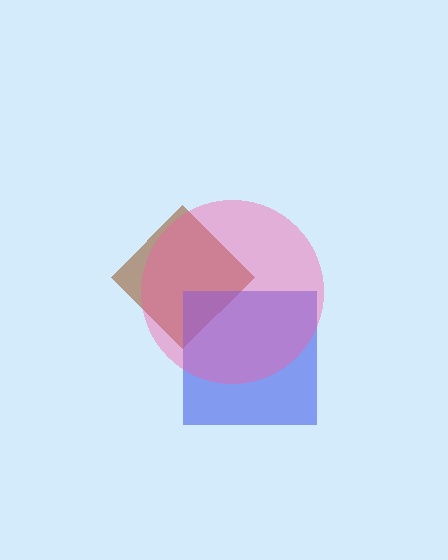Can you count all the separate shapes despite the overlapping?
Yes, there are 3 separate shapes.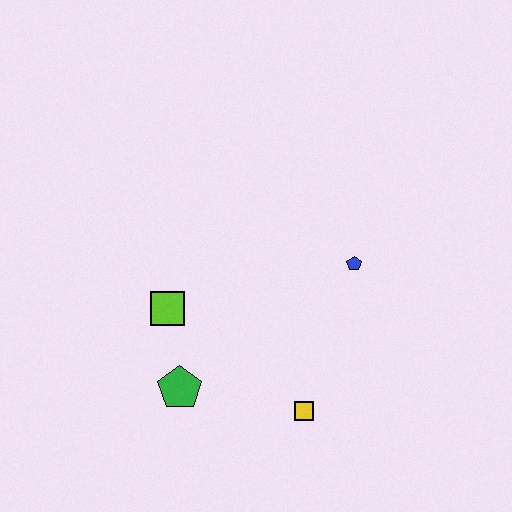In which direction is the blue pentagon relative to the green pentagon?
The blue pentagon is to the right of the green pentagon.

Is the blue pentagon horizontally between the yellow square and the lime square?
No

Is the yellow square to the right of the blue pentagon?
No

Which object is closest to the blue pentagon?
The yellow square is closest to the blue pentagon.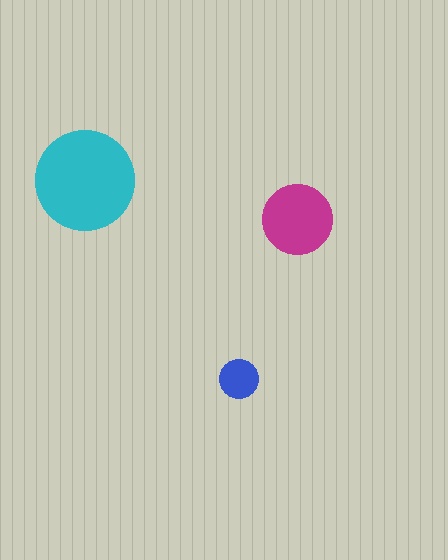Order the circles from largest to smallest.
the cyan one, the magenta one, the blue one.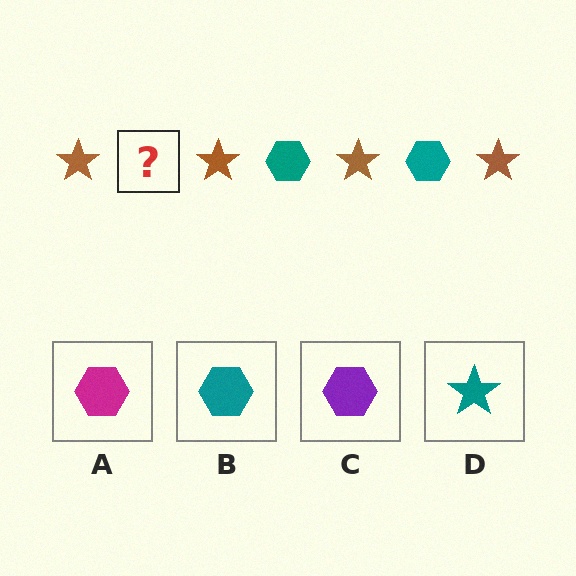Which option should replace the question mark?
Option B.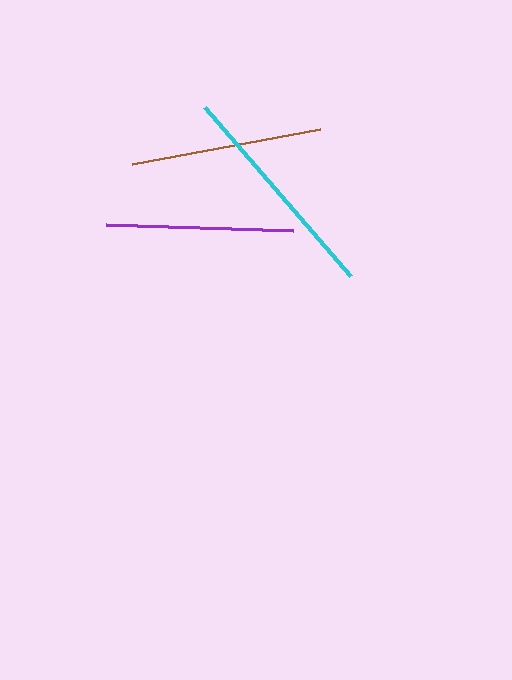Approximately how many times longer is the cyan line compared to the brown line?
The cyan line is approximately 1.2 times the length of the brown line.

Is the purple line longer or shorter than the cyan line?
The cyan line is longer than the purple line.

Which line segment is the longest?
The cyan line is the longest at approximately 222 pixels.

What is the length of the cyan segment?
The cyan segment is approximately 222 pixels long.